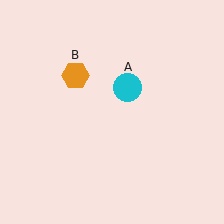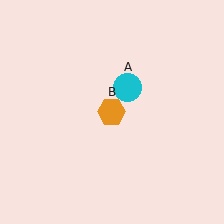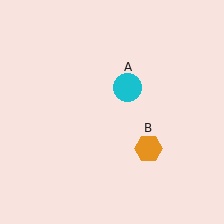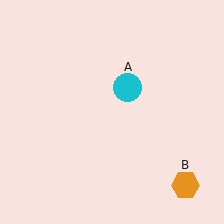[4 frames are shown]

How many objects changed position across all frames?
1 object changed position: orange hexagon (object B).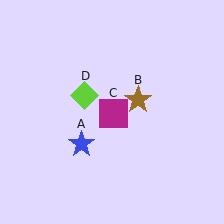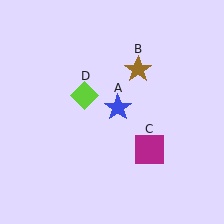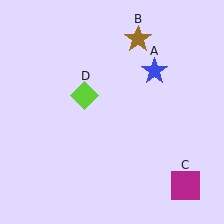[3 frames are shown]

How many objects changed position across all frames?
3 objects changed position: blue star (object A), brown star (object B), magenta square (object C).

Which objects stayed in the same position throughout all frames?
Lime diamond (object D) remained stationary.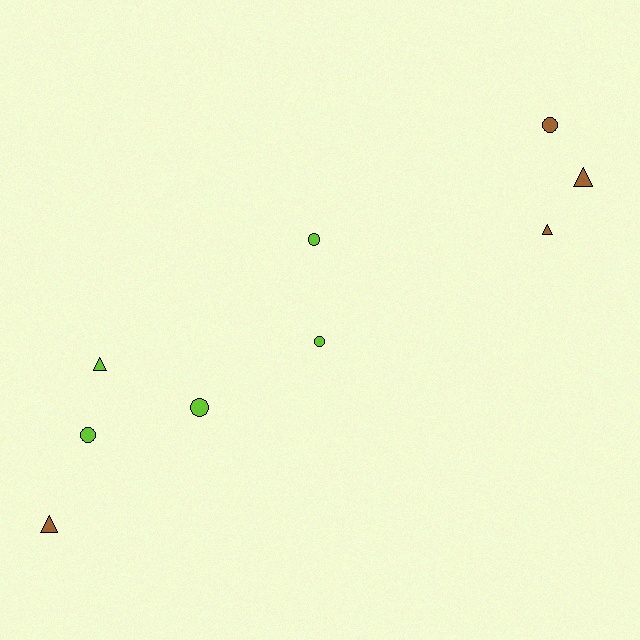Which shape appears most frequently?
Circle, with 5 objects.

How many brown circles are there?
There is 1 brown circle.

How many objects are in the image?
There are 9 objects.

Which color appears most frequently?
Lime, with 5 objects.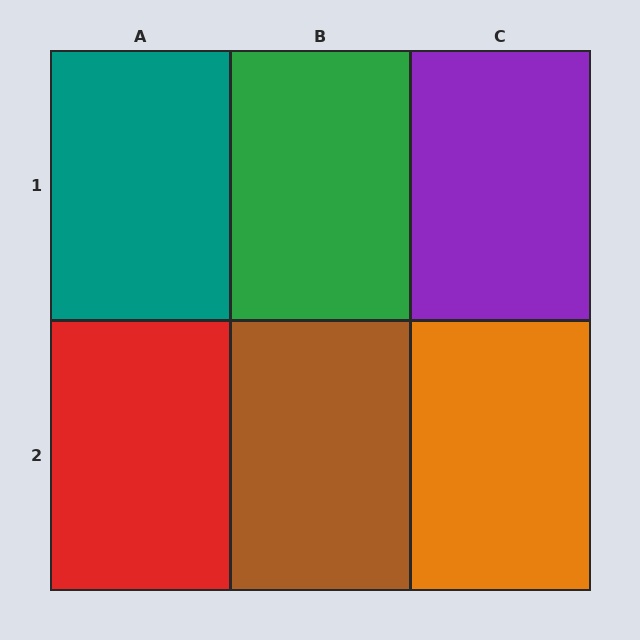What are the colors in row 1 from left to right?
Teal, green, purple.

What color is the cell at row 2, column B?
Brown.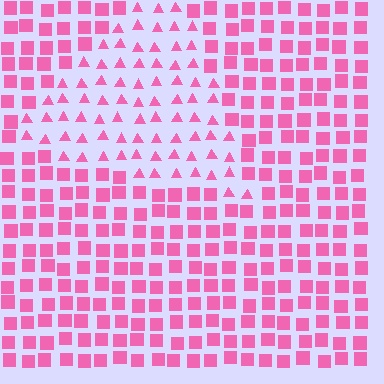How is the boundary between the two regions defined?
The boundary is defined by a change in element shape: triangles inside vs. squares outside. All elements share the same color and spacing.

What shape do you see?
I see a triangle.